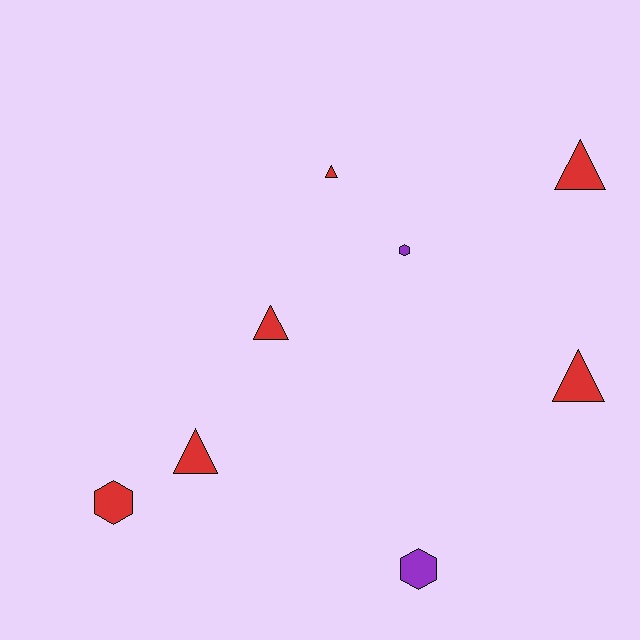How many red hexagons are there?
There is 1 red hexagon.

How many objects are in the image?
There are 8 objects.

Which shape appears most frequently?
Triangle, with 5 objects.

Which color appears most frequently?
Red, with 6 objects.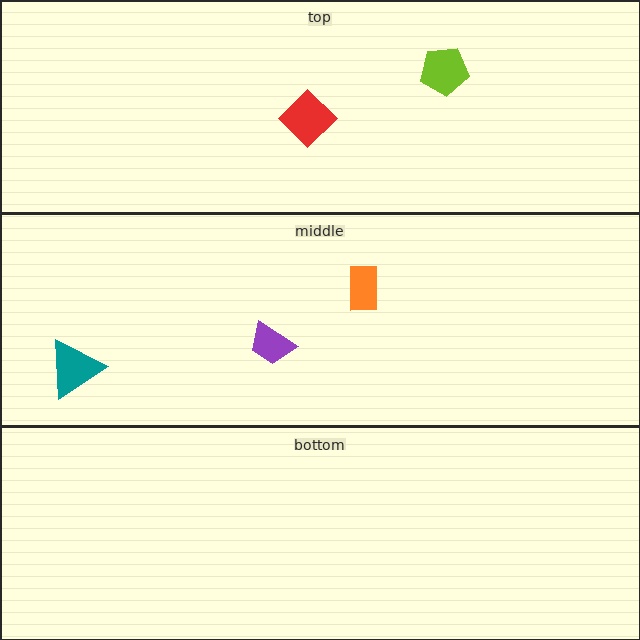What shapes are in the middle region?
The orange rectangle, the teal triangle, the purple trapezoid.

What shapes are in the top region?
The lime pentagon, the red diamond.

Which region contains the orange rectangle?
The middle region.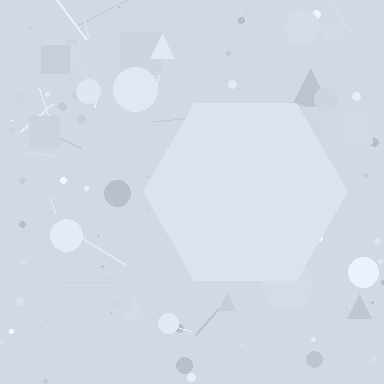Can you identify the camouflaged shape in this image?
The camouflaged shape is a hexagon.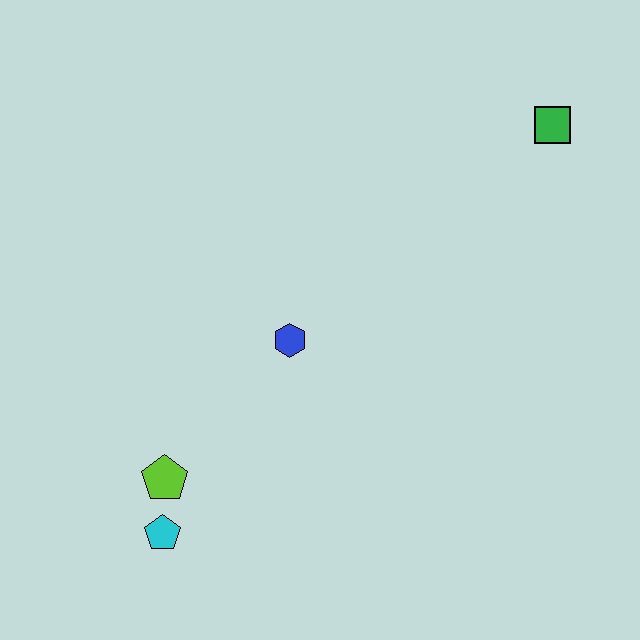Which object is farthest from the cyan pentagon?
The green square is farthest from the cyan pentagon.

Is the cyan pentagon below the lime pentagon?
Yes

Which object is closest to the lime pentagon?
The cyan pentagon is closest to the lime pentagon.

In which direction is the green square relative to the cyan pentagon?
The green square is above the cyan pentagon.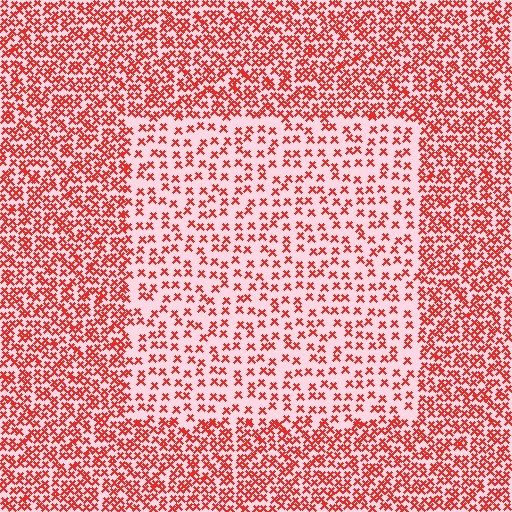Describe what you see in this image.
The image contains small red elements arranged at two different densities. A rectangle-shaped region is visible where the elements are less densely packed than the surrounding area.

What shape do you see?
I see a rectangle.